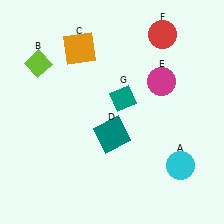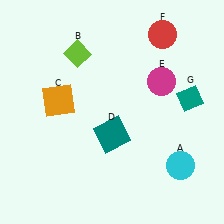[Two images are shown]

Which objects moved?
The objects that moved are: the lime diamond (B), the orange square (C), the teal diamond (G).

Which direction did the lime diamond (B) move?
The lime diamond (B) moved right.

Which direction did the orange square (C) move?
The orange square (C) moved down.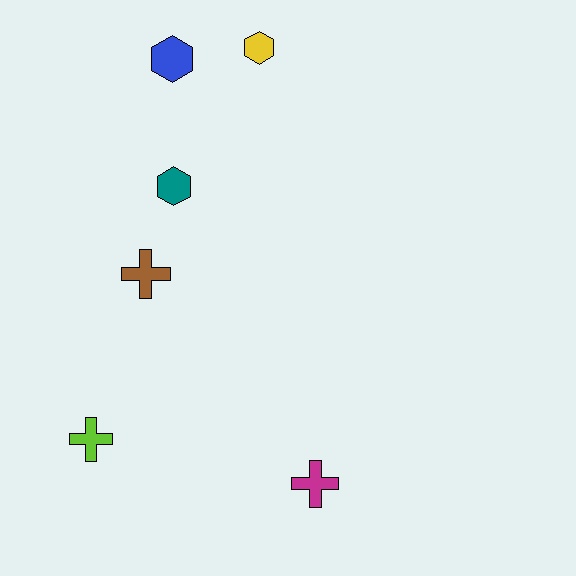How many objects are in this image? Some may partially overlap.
There are 6 objects.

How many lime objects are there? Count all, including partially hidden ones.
There is 1 lime object.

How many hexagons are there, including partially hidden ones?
There are 3 hexagons.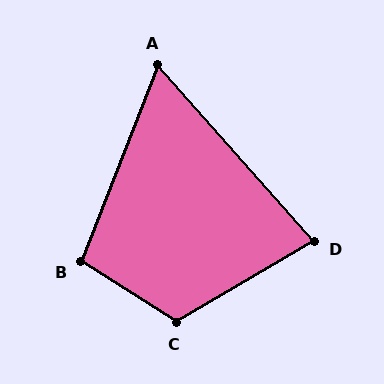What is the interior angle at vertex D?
Approximately 79 degrees (acute).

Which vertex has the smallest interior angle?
A, at approximately 63 degrees.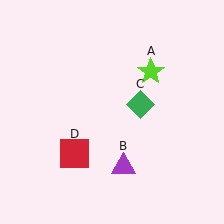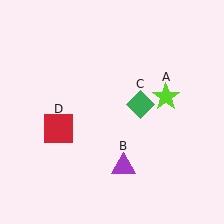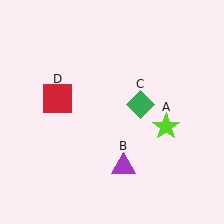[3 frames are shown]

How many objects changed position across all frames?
2 objects changed position: lime star (object A), red square (object D).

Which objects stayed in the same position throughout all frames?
Purple triangle (object B) and green diamond (object C) remained stationary.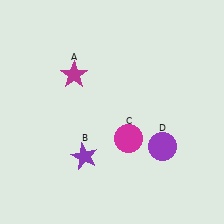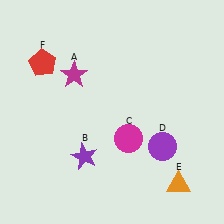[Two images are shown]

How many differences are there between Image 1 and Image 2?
There are 2 differences between the two images.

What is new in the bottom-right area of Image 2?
An orange triangle (E) was added in the bottom-right area of Image 2.